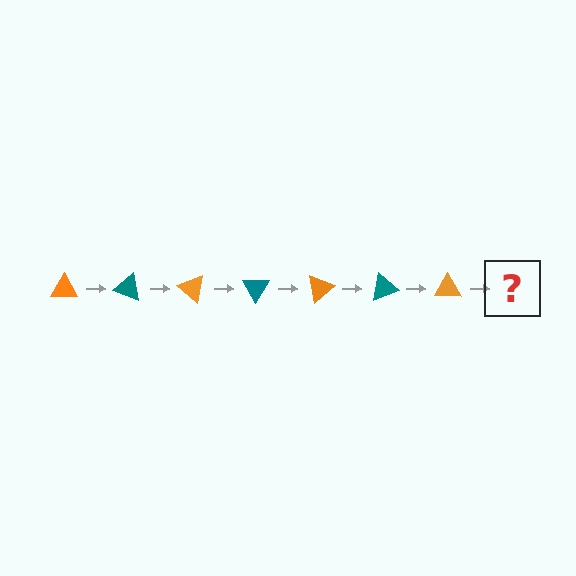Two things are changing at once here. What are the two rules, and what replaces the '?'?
The two rules are that it rotates 20 degrees each step and the color cycles through orange and teal. The '?' should be a teal triangle, rotated 140 degrees from the start.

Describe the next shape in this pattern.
It should be a teal triangle, rotated 140 degrees from the start.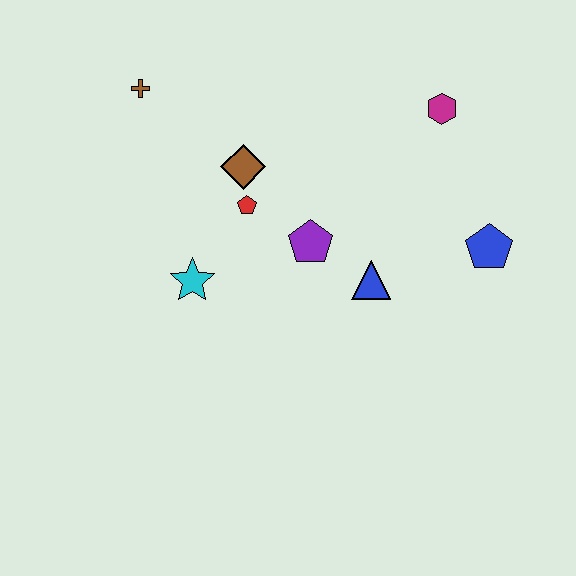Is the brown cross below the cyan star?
No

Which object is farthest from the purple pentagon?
The brown cross is farthest from the purple pentagon.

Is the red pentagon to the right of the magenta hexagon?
No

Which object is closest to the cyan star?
The red pentagon is closest to the cyan star.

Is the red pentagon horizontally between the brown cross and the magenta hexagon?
Yes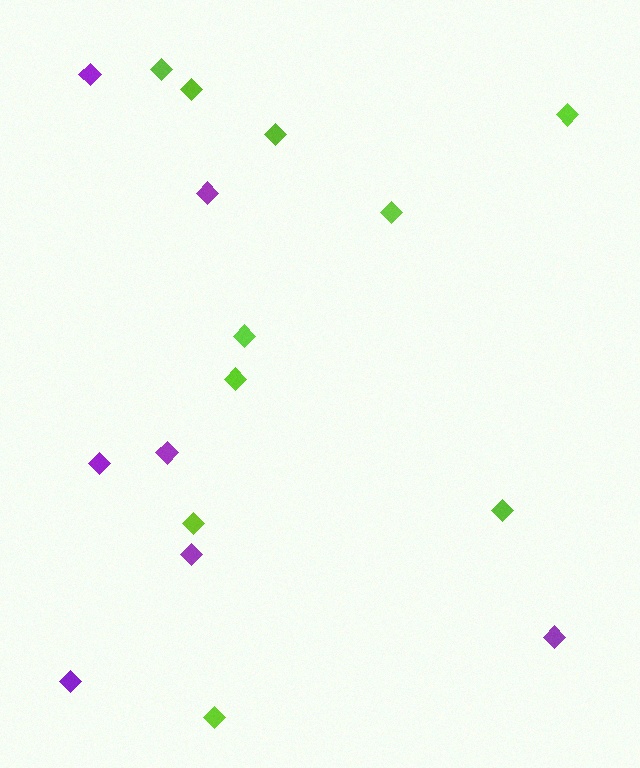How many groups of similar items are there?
There are 2 groups: one group of lime diamonds (10) and one group of purple diamonds (7).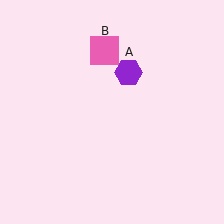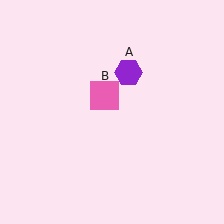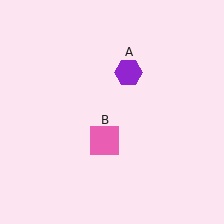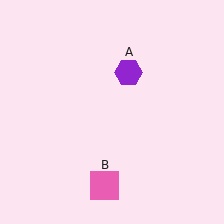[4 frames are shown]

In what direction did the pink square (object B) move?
The pink square (object B) moved down.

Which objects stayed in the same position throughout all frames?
Purple hexagon (object A) remained stationary.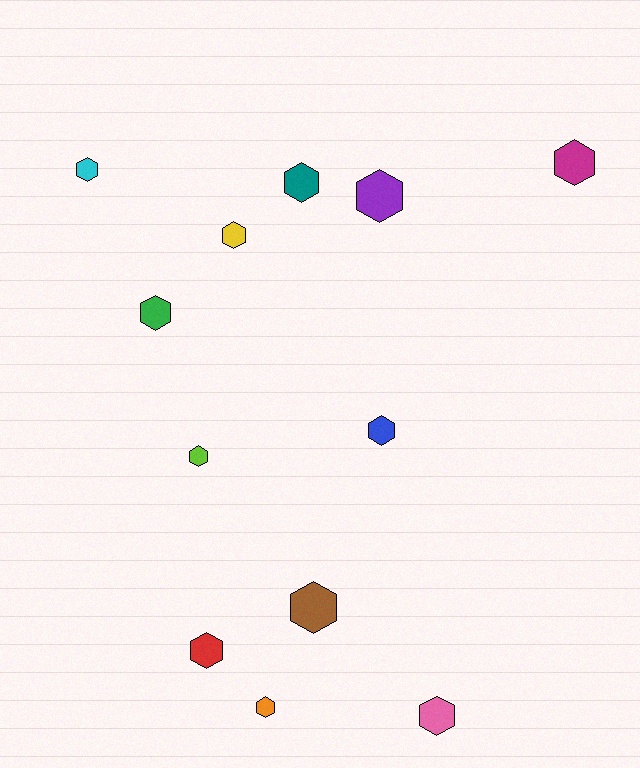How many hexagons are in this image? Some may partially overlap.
There are 12 hexagons.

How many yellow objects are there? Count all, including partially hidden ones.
There is 1 yellow object.